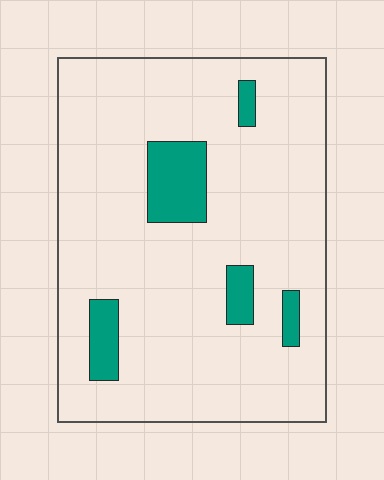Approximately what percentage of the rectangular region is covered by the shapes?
Approximately 10%.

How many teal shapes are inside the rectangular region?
5.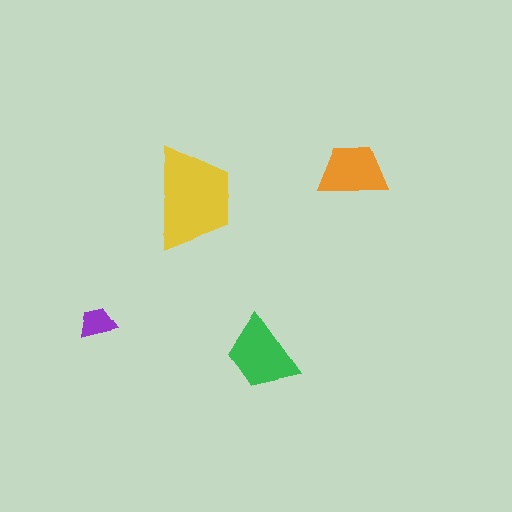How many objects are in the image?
There are 4 objects in the image.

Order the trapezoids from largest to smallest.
the yellow one, the green one, the orange one, the purple one.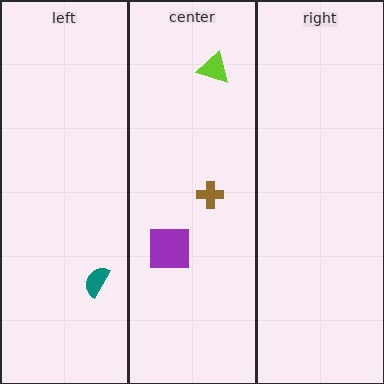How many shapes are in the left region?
1.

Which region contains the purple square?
The center region.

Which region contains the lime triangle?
The center region.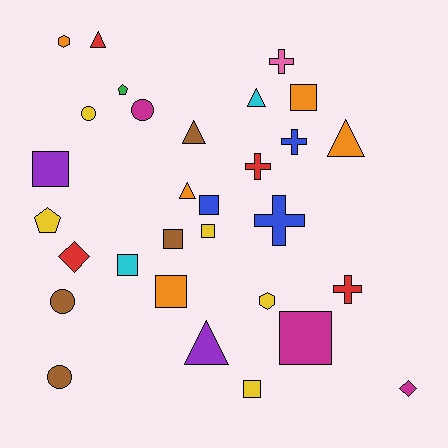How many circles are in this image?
There are 4 circles.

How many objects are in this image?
There are 30 objects.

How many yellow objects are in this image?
There are 5 yellow objects.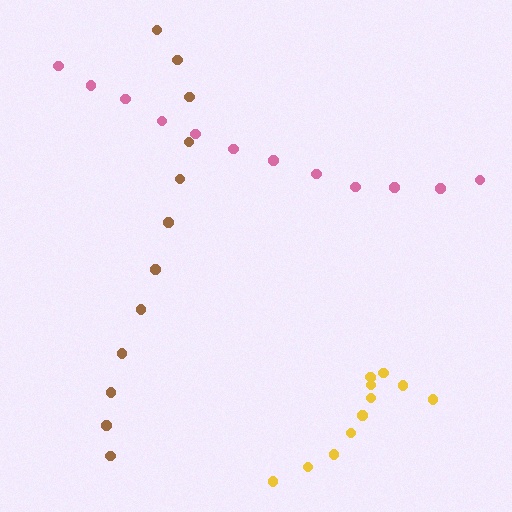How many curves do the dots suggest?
There are 3 distinct paths.